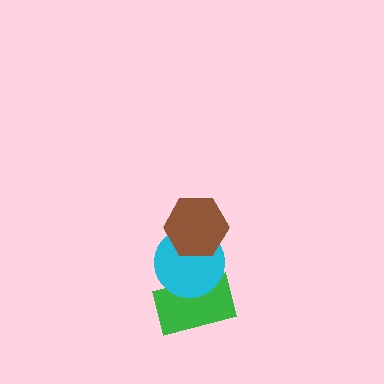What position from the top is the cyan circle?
The cyan circle is 2nd from the top.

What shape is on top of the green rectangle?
The cyan circle is on top of the green rectangle.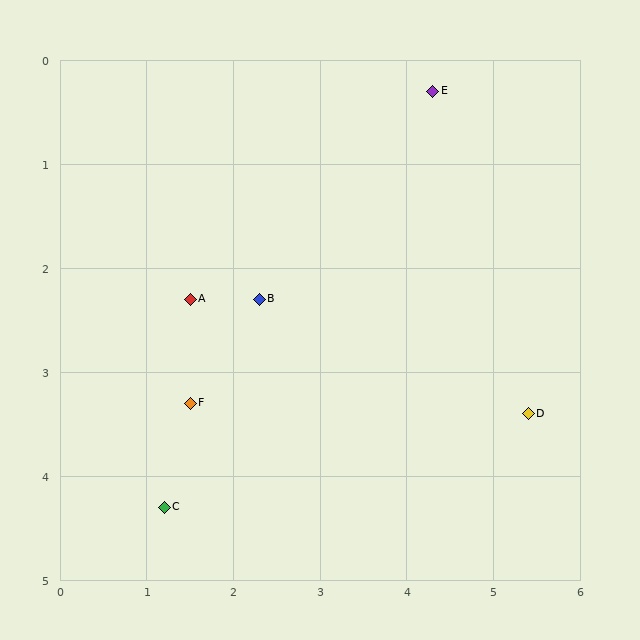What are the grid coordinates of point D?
Point D is at approximately (5.4, 3.4).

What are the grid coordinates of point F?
Point F is at approximately (1.5, 3.3).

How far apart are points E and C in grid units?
Points E and C are about 5.1 grid units apart.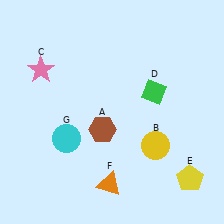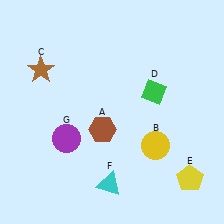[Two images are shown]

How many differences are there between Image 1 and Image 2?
There are 3 differences between the two images.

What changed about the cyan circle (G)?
In Image 1, G is cyan. In Image 2, it changed to purple.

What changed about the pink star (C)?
In Image 1, C is pink. In Image 2, it changed to brown.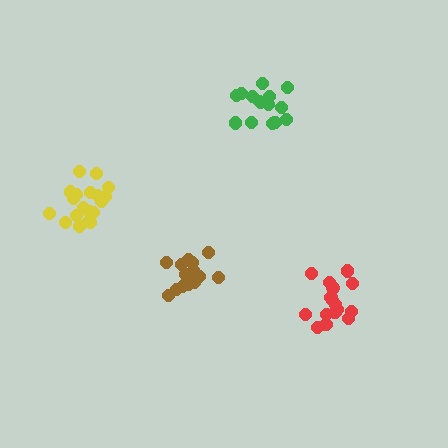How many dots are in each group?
Group 1: 17 dots, Group 2: 15 dots, Group 3: 15 dots, Group 4: 19 dots (66 total).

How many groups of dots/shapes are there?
There are 4 groups.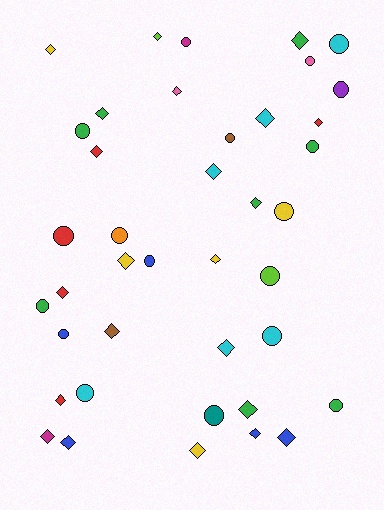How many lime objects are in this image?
There are 2 lime objects.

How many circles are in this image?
There are 18 circles.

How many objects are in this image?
There are 40 objects.